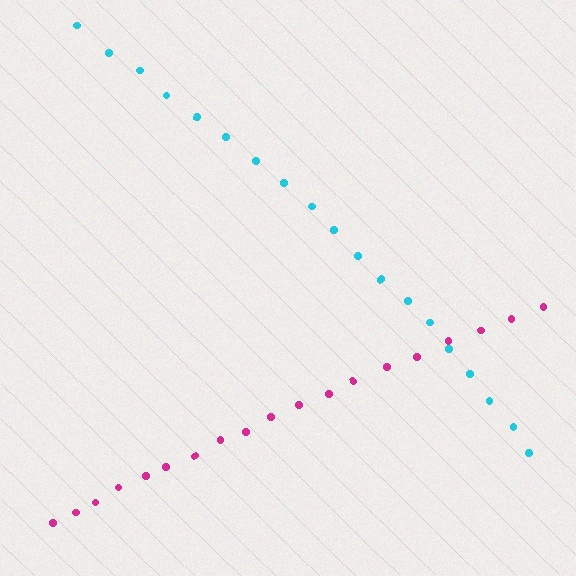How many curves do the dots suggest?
There are 2 distinct paths.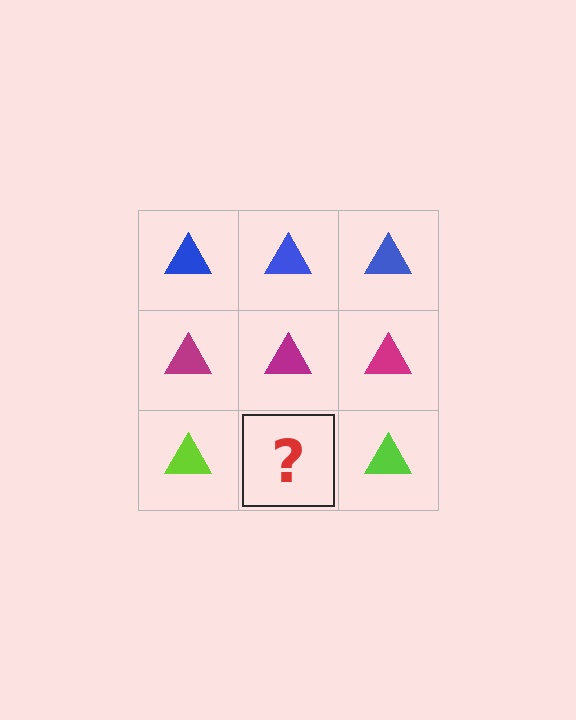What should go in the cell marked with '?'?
The missing cell should contain a lime triangle.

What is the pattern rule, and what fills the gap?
The rule is that each row has a consistent color. The gap should be filled with a lime triangle.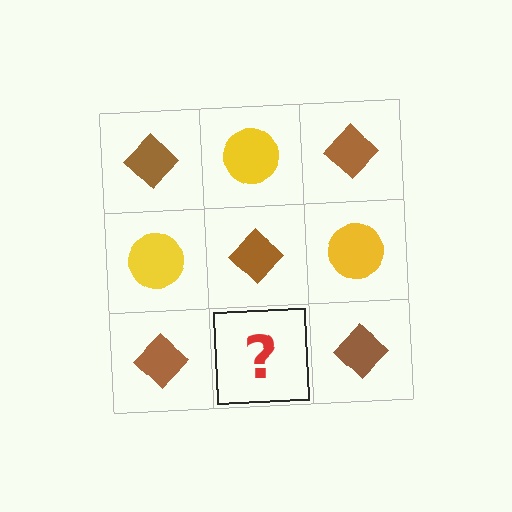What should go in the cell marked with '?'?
The missing cell should contain a yellow circle.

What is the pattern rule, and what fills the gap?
The rule is that it alternates brown diamond and yellow circle in a checkerboard pattern. The gap should be filled with a yellow circle.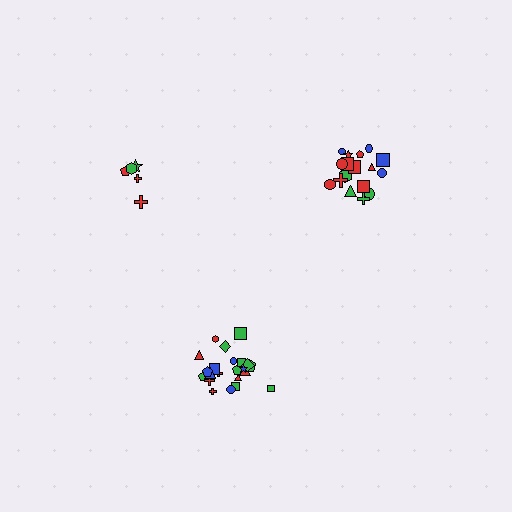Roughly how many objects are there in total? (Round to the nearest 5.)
Roughly 45 objects in total.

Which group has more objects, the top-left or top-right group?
The top-right group.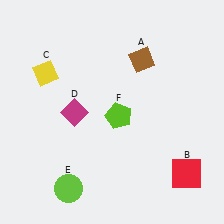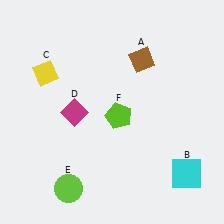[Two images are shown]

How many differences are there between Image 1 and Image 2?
There is 1 difference between the two images.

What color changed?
The square (B) changed from red in Image 1 to cyan in Image 2.